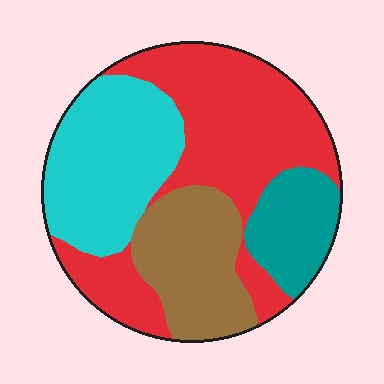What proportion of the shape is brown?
Brown takes up less than a quarter of the shape.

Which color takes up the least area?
Teal, at roughly 10%.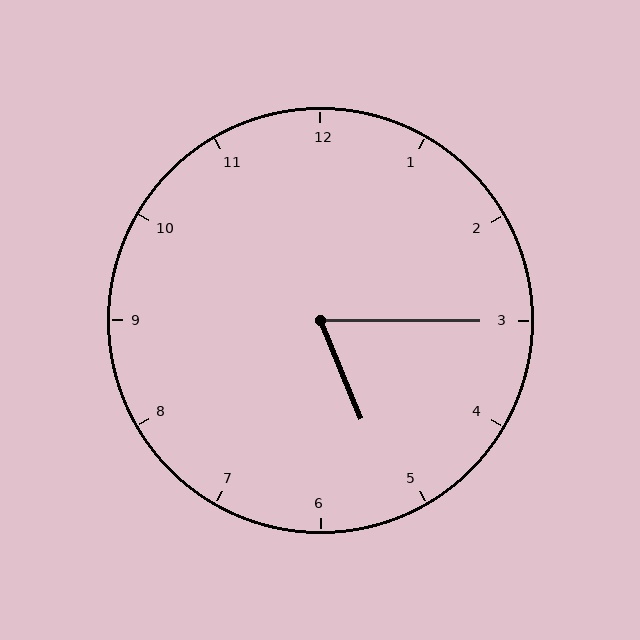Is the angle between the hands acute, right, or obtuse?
It is acute.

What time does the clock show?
5:15.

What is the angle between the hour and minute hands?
Approximately 68 degrees.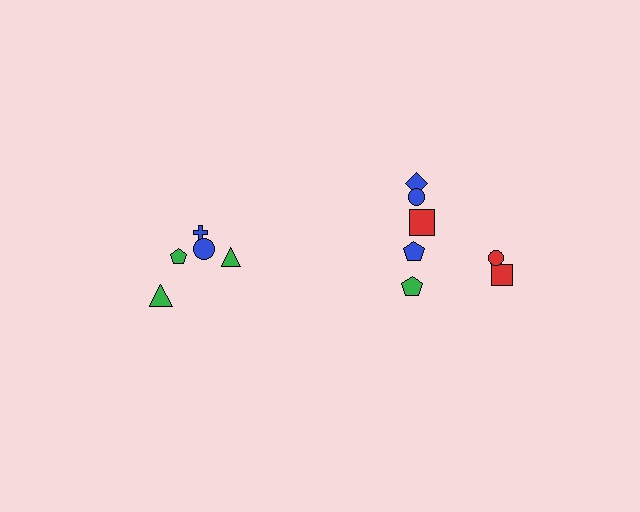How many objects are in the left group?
There are 5 objects.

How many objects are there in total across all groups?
There are 12 objects.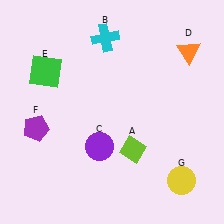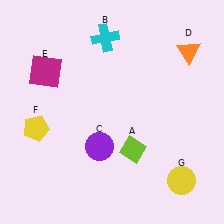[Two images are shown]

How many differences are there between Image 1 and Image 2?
There are 2 differences between the two images.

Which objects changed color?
E changed from green to magenta. F changed from purple to yellow.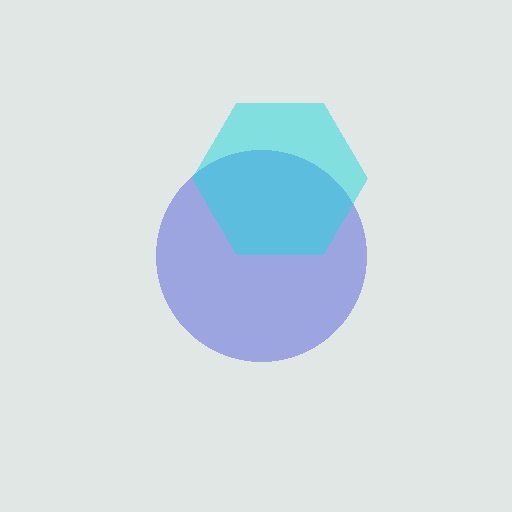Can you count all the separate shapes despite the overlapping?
Yes, there are 2 separate shapes.